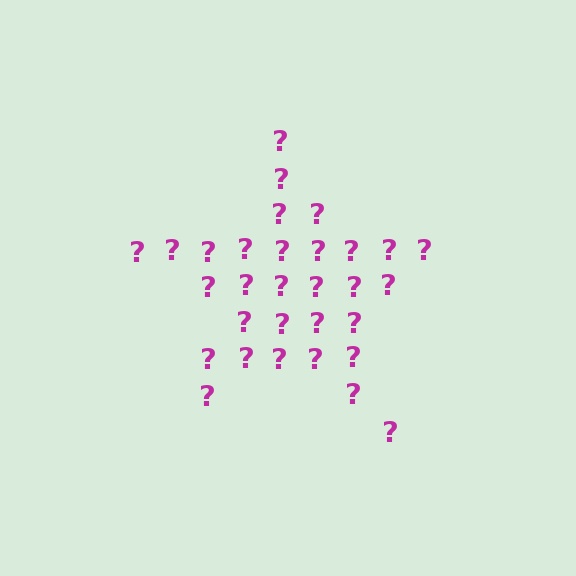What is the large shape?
The large shape is a star.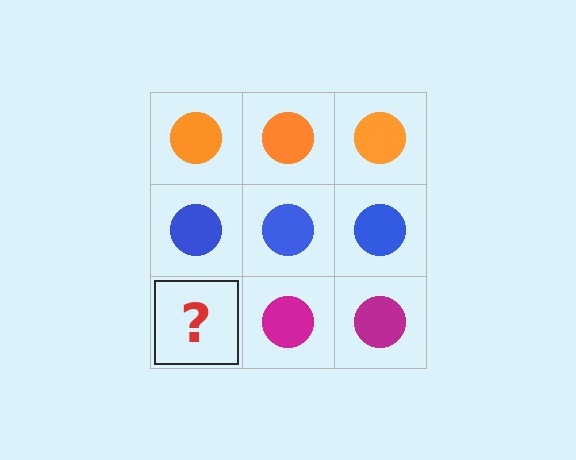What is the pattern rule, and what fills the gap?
The rule is that each row has a consistent color. The gap should be filled with a magenta circle.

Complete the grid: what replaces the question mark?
The question mark should be replaced with a magenta circle.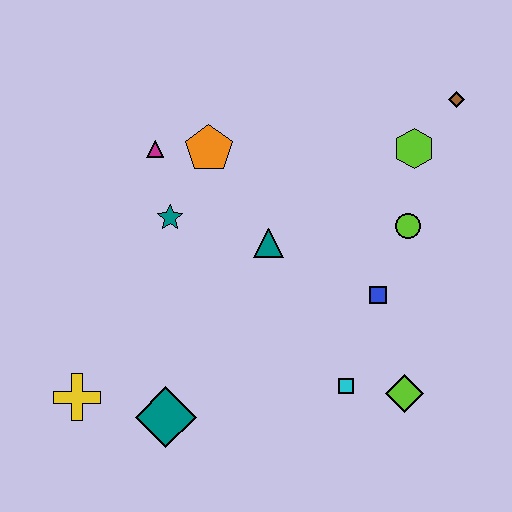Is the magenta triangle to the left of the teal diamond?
Yes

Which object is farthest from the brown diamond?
The yellow cross is farthest from the brown diamond.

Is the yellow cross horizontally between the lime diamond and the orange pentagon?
No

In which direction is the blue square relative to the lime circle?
The blue square is below the lime circle.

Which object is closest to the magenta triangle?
The orange pentagon is closest to the magenta triangle.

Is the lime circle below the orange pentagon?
Yes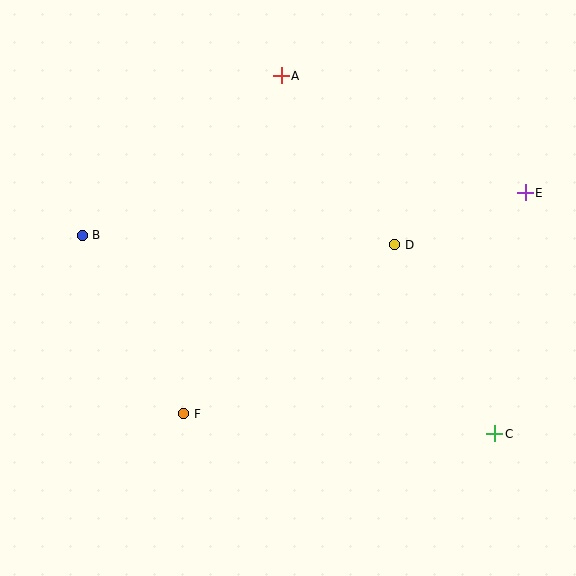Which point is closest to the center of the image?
Point D at (395, 245) is closest to the center.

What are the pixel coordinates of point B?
Point B is at (82, 235).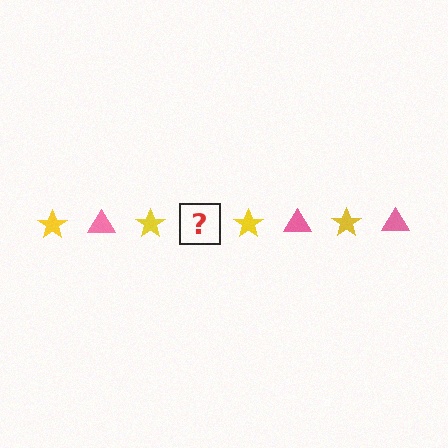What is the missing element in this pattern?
The missing element is a pink triangle.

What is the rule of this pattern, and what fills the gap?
The rule is that the pattern alternates between yellow star and pink triangle. The gap should be filled with a pink triangle.